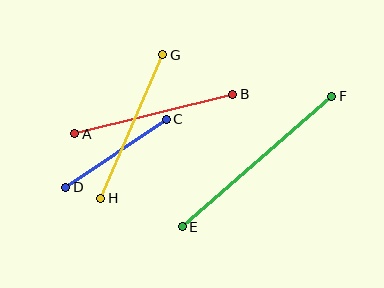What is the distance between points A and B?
The distance is approximately 163 pixels.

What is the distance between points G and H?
The distance is approximately 156 pixels.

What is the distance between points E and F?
The distance is approximately 198 pixels.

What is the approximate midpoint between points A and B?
The midpoint is at approximately (154, 114) pixels.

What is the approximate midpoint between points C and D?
The midpoint is at approximately (116, 153) pixels.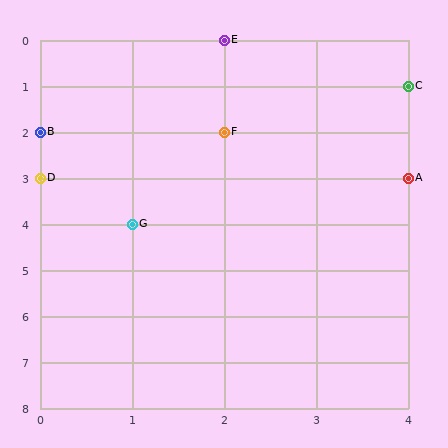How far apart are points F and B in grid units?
Points F and B are 2 columns apart.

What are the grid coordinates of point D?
Point D is at grid coordinates (0, 3).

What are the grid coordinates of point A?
Point A is at grid coordinates (4, 3).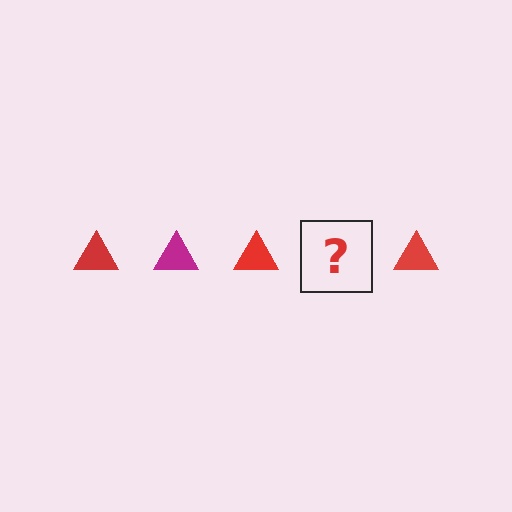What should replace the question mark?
The question mark should be replaced with a magenta triangle.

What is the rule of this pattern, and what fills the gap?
The rule is that the pattern cycles through red, magenta triangles. The gap should be filled with a magenta triangle.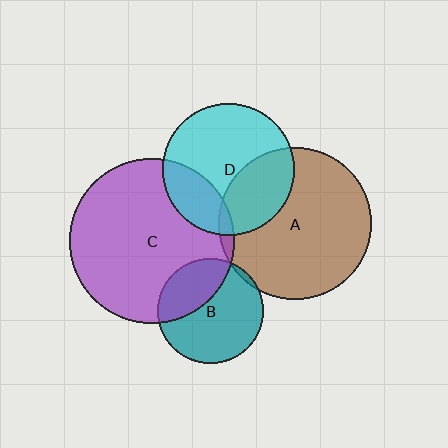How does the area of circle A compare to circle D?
Approximately 1.3 times.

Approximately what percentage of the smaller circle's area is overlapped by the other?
Approximately 5%.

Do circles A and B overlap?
Yes.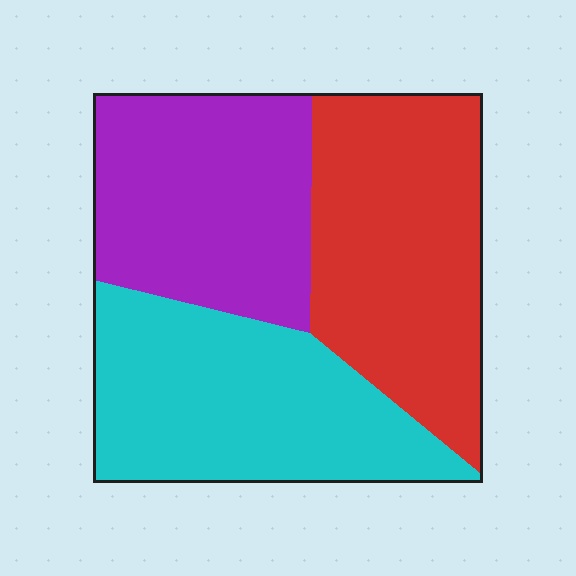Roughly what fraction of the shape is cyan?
Cyan covers around 35% of the shape.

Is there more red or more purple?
Red.